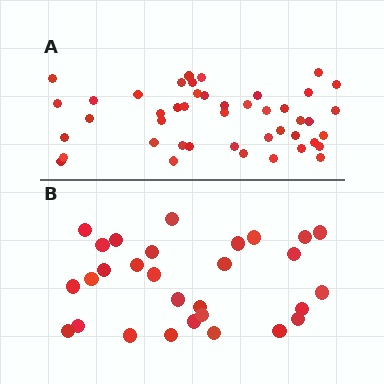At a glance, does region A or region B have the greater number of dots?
Region A (the top region) has more dots.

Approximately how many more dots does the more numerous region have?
Region A has approximately 15 more dots than region B.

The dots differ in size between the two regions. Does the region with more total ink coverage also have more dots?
No. Region B has more total ink coverage because its dots are larger, but region A actually contains more individual dots. Total area can be misleading — the number of items is what matters here.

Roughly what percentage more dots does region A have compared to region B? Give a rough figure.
About 55% more.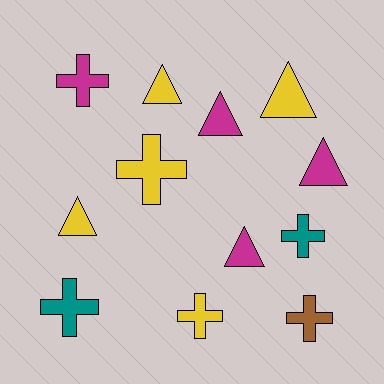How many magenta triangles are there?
There are 3 magenta triangles.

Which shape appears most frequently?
Cross, with 6 objects.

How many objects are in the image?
There are 12 objects.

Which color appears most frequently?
Yellow, with 5 objects.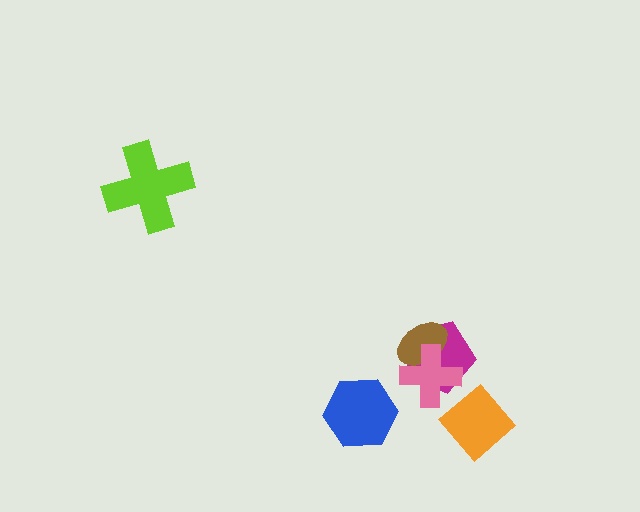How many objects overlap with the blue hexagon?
0 objects overlap with the blue hexagon.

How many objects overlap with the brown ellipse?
2 objects overlap with the brown ellipse.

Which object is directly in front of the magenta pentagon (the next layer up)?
The brown ellipse is directly in front of the magenta pentagon.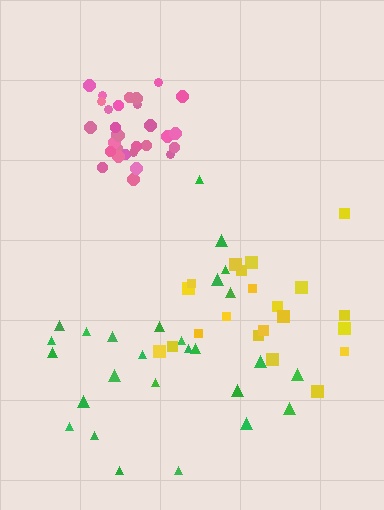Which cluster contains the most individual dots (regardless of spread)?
Pink (30).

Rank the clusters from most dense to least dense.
pink, green, yellow.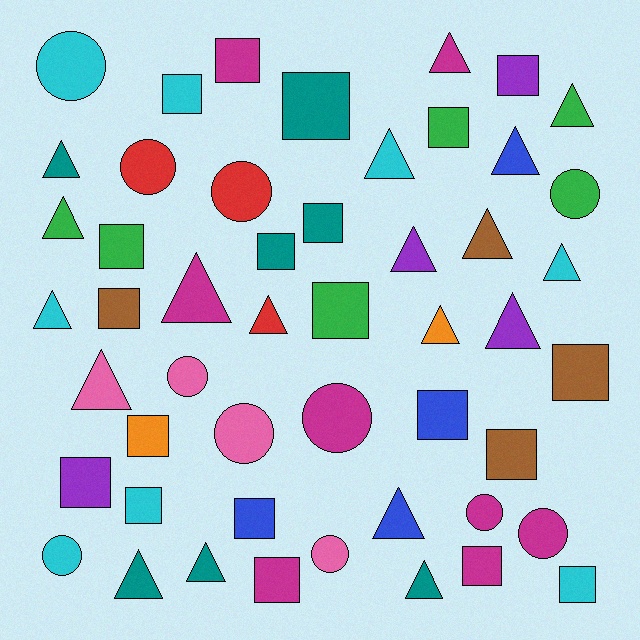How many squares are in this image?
There are 20 squares.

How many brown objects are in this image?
There are 4 brown objects.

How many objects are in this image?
There are 50 objects.